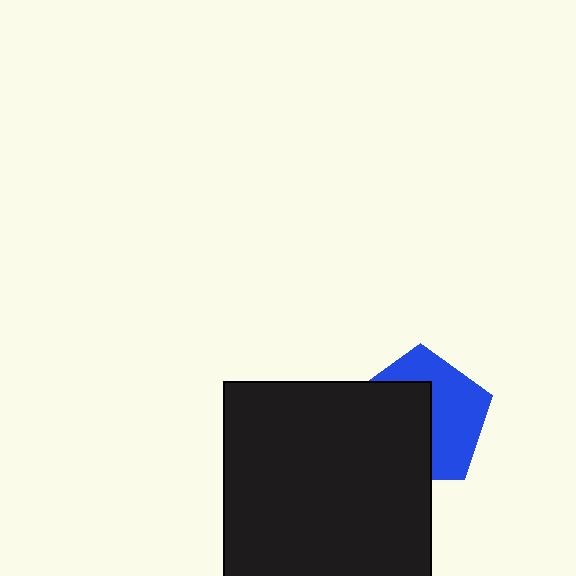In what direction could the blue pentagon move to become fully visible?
The blue pentagon could move toward the upper-right. That would shift it out from behind the black square entirely.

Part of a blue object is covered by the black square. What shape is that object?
It is a pentagon.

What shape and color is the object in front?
The object in front is a black square.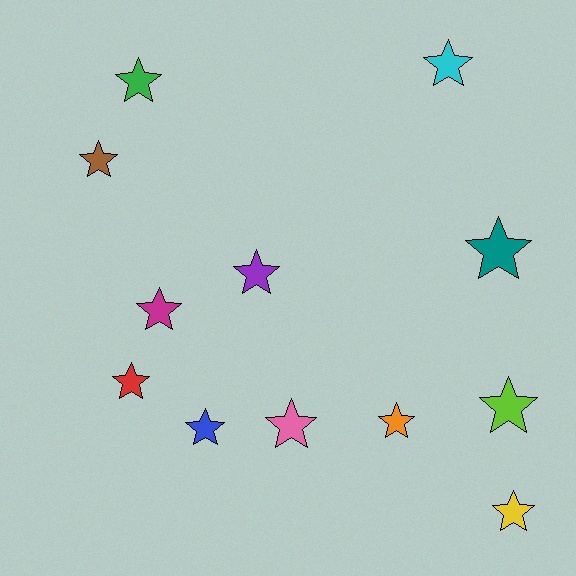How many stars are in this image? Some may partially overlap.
There are 12 stars.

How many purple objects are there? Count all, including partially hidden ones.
There is 1 purple object.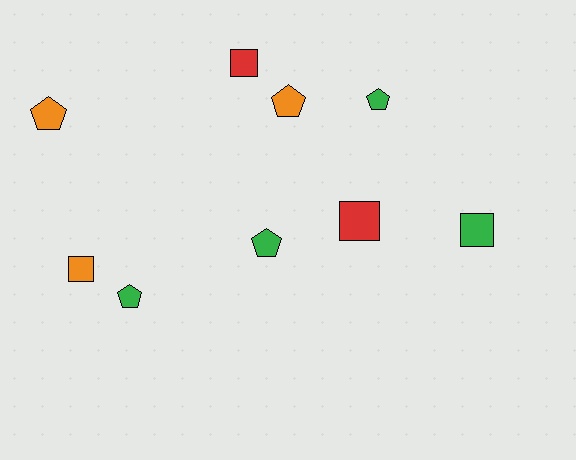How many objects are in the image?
There are 9 objects.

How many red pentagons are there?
There are no red pentagons.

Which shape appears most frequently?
Pentagon, with 5 objects.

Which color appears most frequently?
Green, with 4 objects.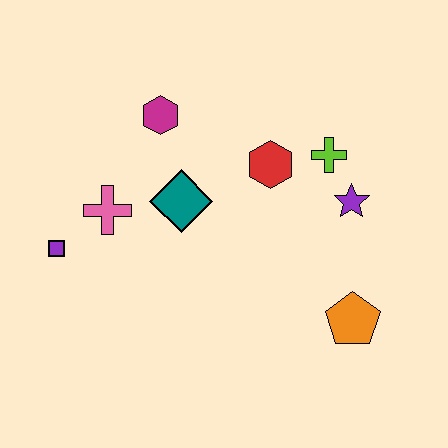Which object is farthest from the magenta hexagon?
The orange pentagon is farthest from the magenta hexagon.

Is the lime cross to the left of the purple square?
No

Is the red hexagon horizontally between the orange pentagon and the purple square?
Yes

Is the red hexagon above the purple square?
Yes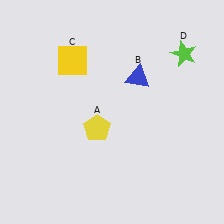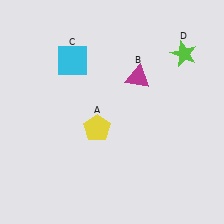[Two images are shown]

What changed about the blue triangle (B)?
In Image 1, B is blue. In Image 2, it changed to magenta.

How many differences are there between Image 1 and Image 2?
There are 2 differences between the two images.